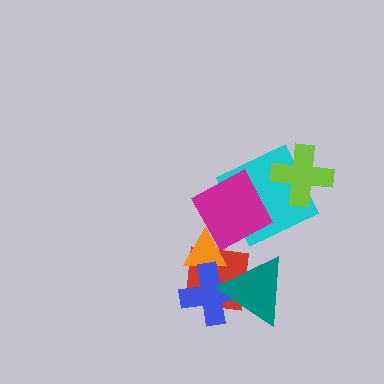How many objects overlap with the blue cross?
3 objects overlap with the blue cross.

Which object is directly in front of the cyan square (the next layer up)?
The lime cross is directly in front of the cyan square.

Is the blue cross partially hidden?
Yes, it is partially covered by another shape.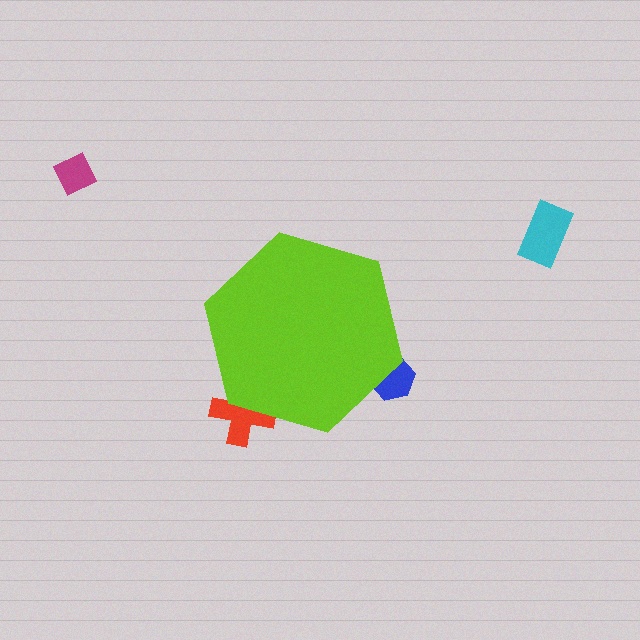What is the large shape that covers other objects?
A lime hexagon.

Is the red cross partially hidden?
Yes, the red cross is partially hidden behind the lime hexagon.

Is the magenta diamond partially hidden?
No, the magenta diamond is fully visible.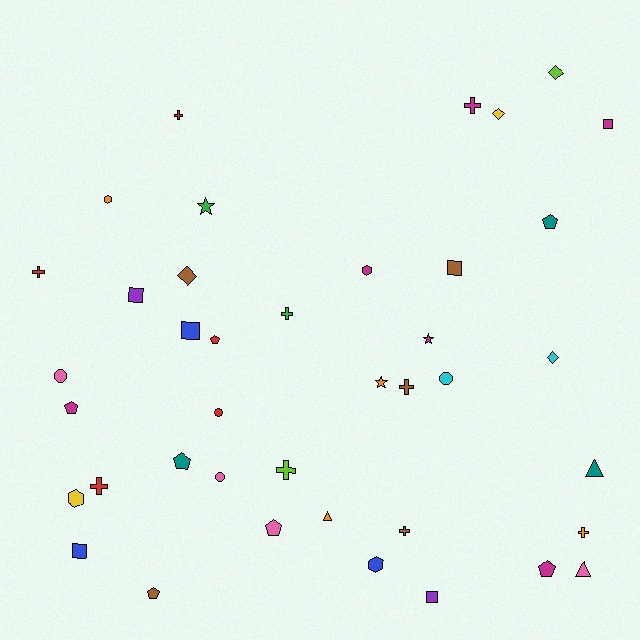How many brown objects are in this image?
There are 5 brown objects.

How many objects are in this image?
There are 40 objects.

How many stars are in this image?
There are 3 stars.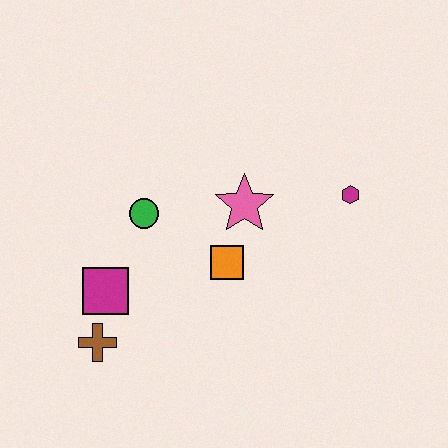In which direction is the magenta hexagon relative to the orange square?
The magenta hexagon is to the right of the orange square.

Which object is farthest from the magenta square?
The magenta hexagon is farthest from the magenta square.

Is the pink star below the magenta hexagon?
Yes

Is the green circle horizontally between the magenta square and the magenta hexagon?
Yes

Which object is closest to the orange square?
The pink star is closest to the orange square.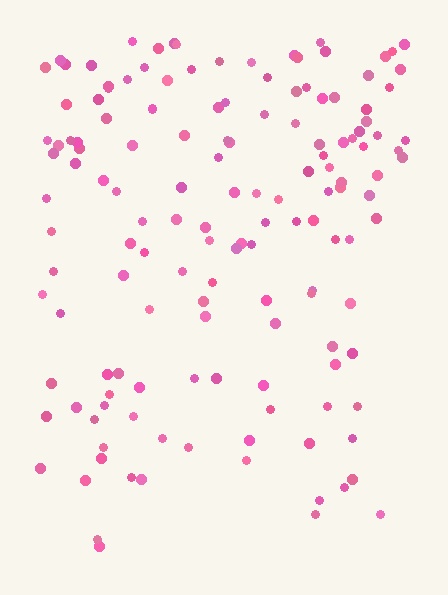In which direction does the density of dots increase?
From bottom to top, with the top side densest.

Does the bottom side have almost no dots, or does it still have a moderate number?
Still a moderate number, just noticeably fewer than the top.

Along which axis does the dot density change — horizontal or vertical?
Vertical.